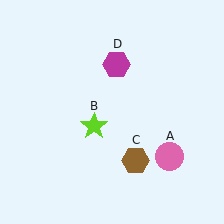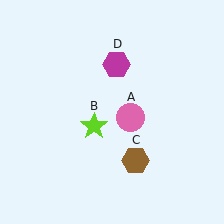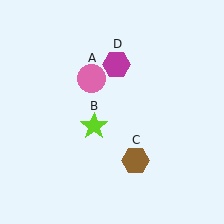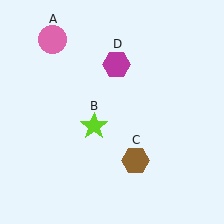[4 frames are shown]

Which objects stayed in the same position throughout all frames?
Lime star (object B) and brown hexagon (object C) and magenta hexagon (object D) remained stationary.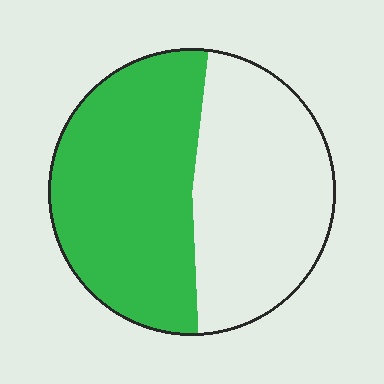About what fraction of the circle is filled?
About one half (1/2).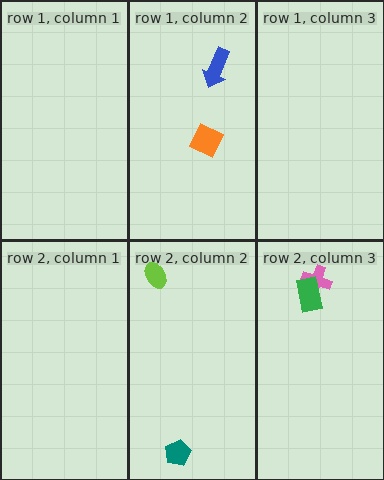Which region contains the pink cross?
The row 2, column 3 region.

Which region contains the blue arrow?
The row 1, column 2 region.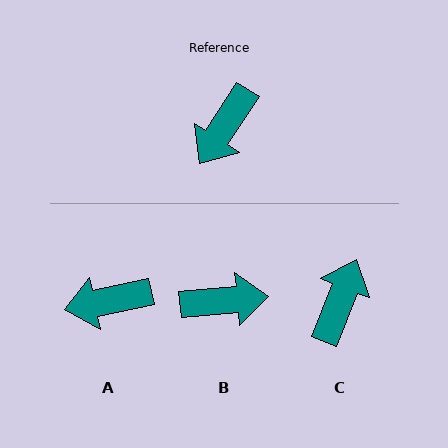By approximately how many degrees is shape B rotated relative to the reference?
Approximately 128 degrees counter-clockwise.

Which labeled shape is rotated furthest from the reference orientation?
C, about 169 degrees away.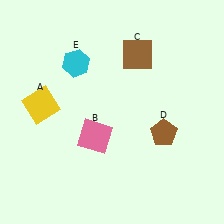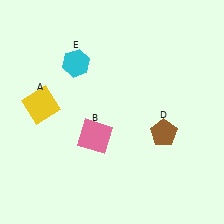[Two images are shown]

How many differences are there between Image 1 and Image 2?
There is 1 difference between the two images.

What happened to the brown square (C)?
The brown square (C) was removed in Image 2. It was in the top-right area of Image 1.